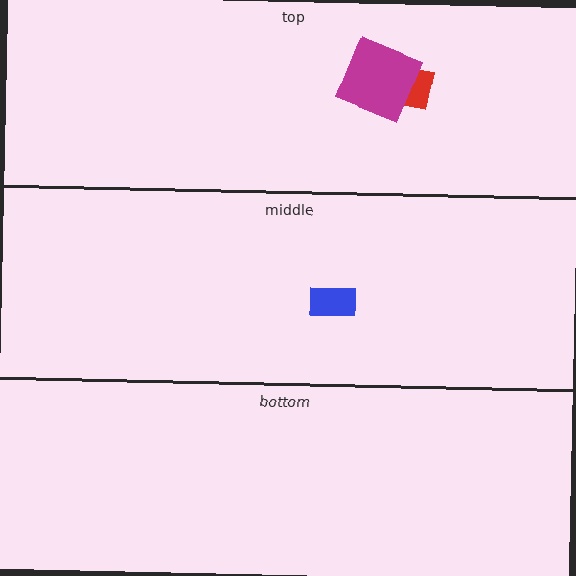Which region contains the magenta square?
The top region.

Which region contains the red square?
The top region.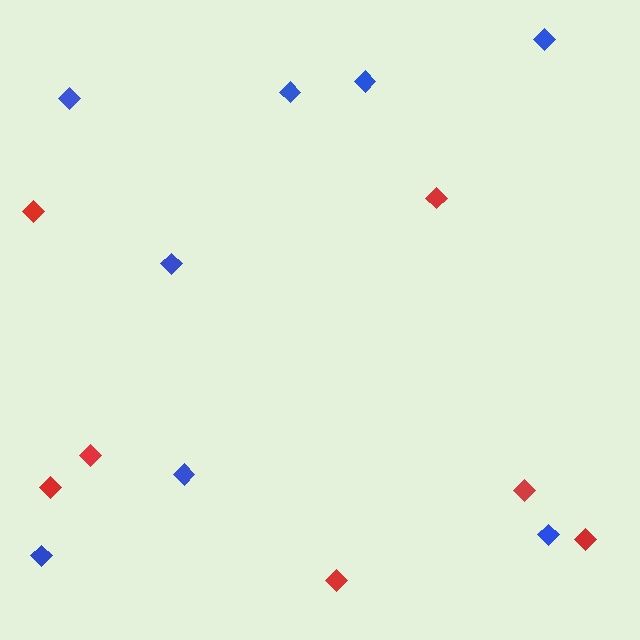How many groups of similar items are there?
There are 2 groups: one group of red diamonds (7) and one group of blue diamonds (8).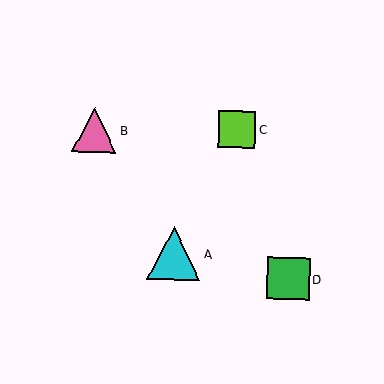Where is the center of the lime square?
The center of the lime square is at (237, 129).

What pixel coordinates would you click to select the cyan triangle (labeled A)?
Click at (174, 253) to select the cyan triangle A.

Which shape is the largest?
The cyan triangle (labeled A) is the largest.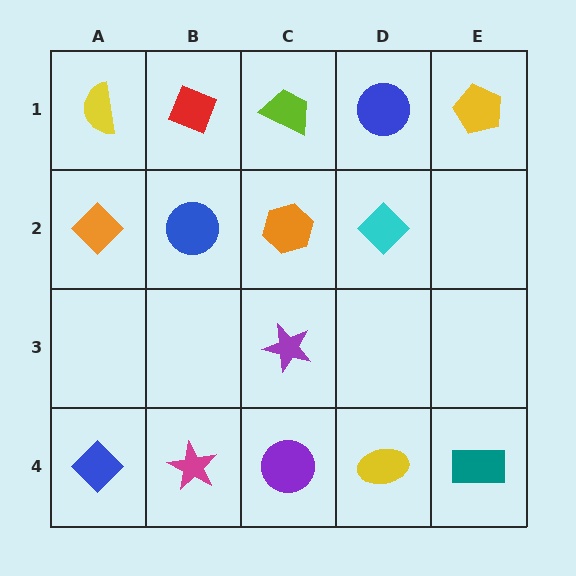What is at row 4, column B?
A magenta star.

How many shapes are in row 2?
4 shapes.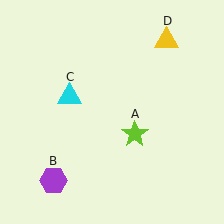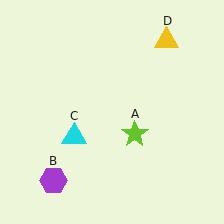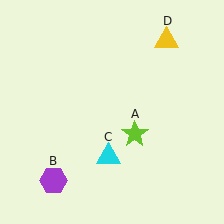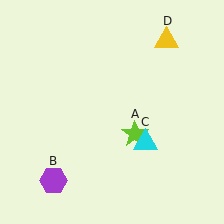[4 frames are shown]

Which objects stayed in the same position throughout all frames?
Lime star (object A) and purple hexagon (object B) and yellow triangle (object D) remained stationary.